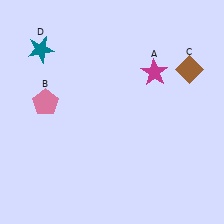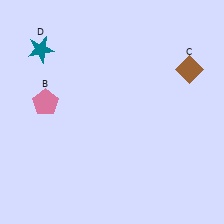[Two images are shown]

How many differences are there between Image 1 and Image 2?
There is 1 difference between the two images.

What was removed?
The magenta star (A) was removed in Image 2.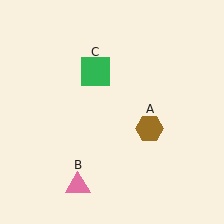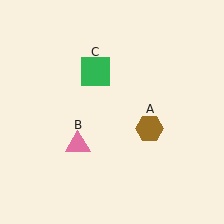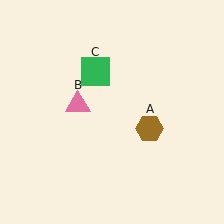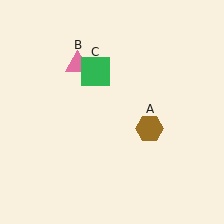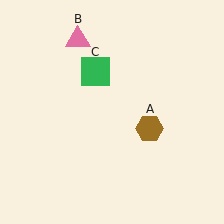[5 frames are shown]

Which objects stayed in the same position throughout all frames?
Brown hexagon (object A) and green square (object C) remained stationary.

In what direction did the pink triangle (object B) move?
The pink triangle (object B) moved up.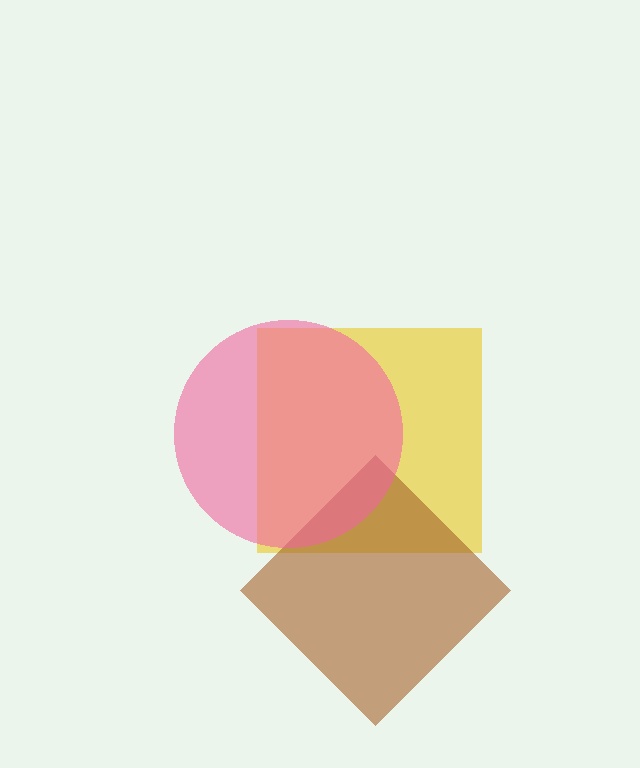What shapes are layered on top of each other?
The layered shapes are: a yellow square, a brown diamond, a pink circle.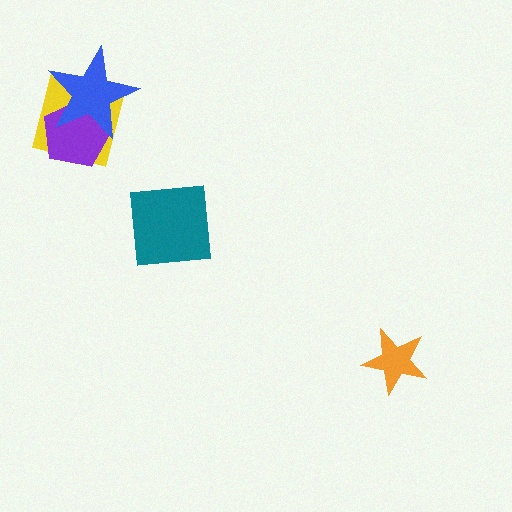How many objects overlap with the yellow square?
2 objects overlap with the yellow square.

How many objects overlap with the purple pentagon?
2 objects overlap with the purple pentagon.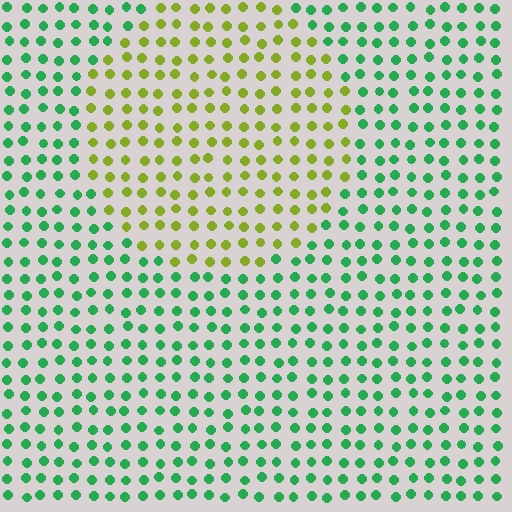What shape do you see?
I see a circle.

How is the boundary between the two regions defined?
The boundary is defined purely by a slight shift in hue (about 63 degrees). Spacing, size, and orientation are identical on both sides.